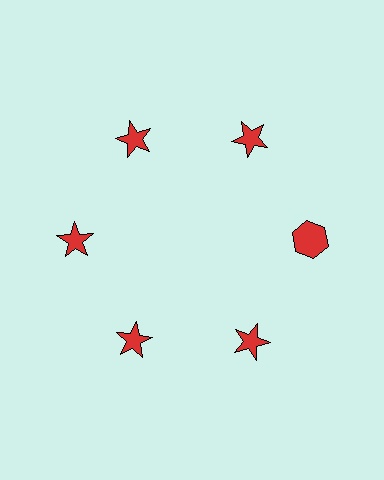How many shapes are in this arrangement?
There are 6 shapes arranged in a ring pattern.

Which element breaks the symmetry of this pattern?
The red hexagon at roughly the 3 o'clock position breaks the symmetry. All other shapes are red stars.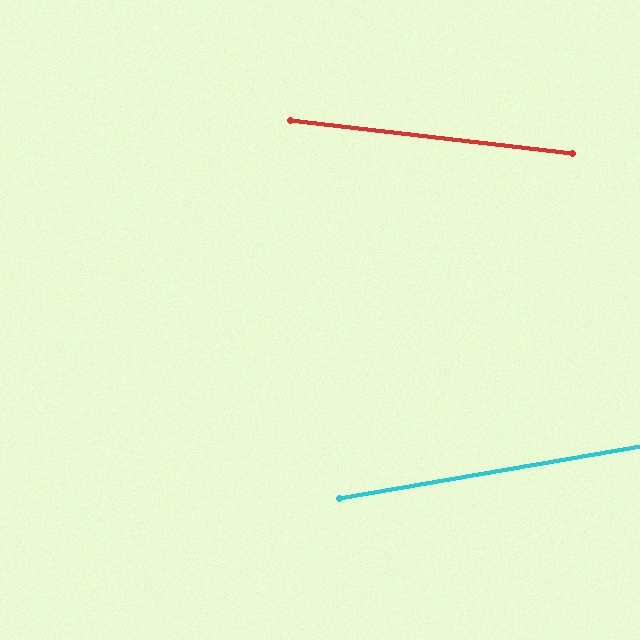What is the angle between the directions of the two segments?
Approximately 17 degrees.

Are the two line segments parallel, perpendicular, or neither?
Neither parallel nor perpendicular — they differ by about 17°.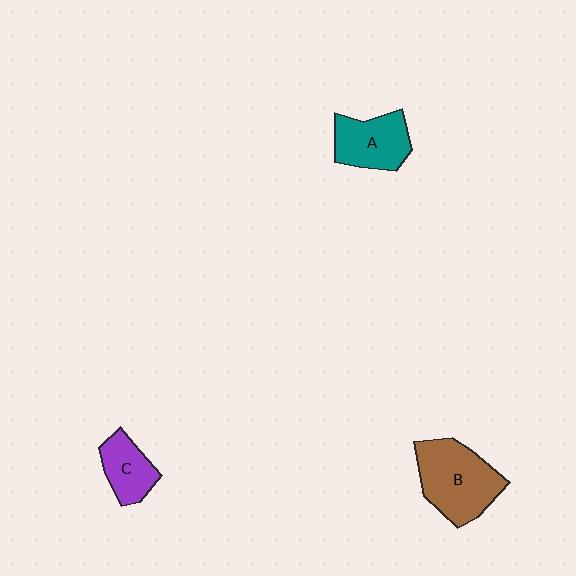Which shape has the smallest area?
Shape C (purple).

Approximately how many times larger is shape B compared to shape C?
Approximately 1.9 times.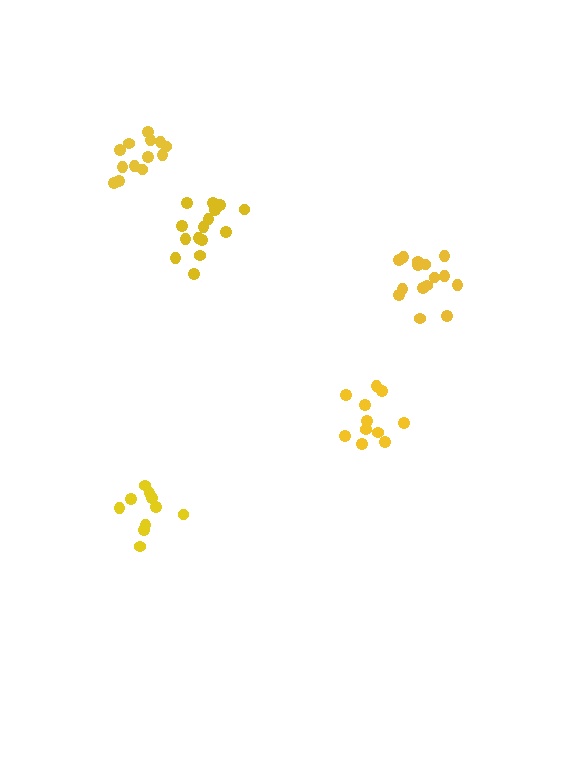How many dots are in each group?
Group 1: 15 dots, Group 2: 15 dots, Group 3: 11 dots, Group 4: 13 dots, Group 5: 10 dots (64 total).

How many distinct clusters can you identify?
There are 5 distinct clusters.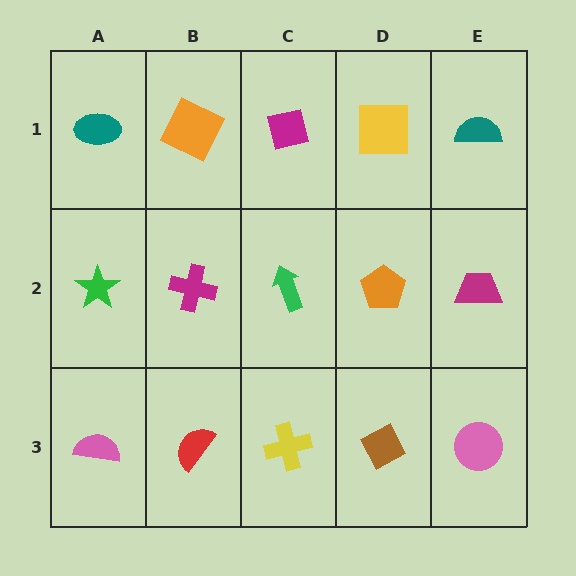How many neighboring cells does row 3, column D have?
3.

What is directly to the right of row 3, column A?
A red semicircle.